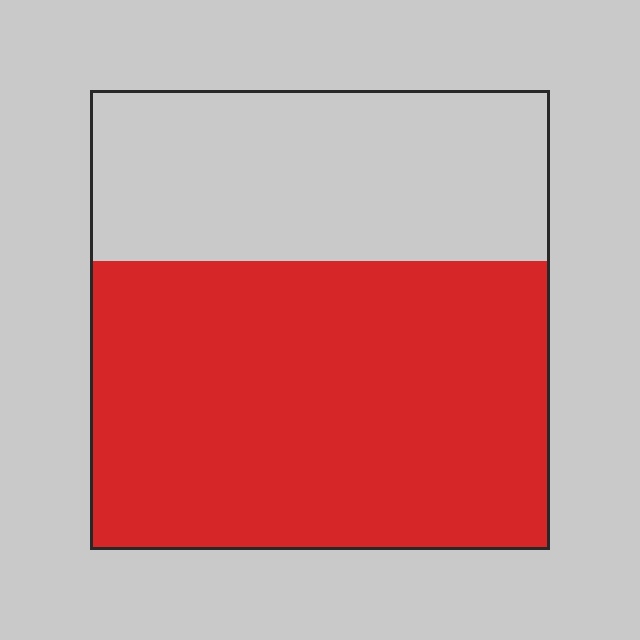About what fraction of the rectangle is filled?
About five eighths (5/8).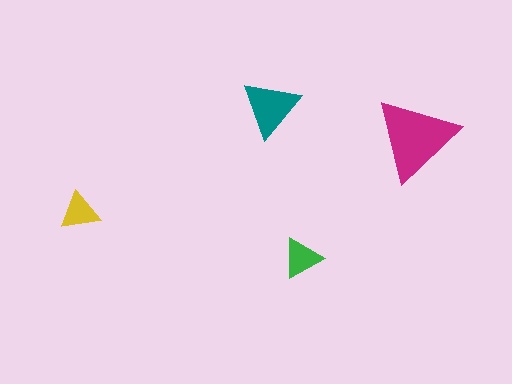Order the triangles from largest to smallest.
the magenta one, the teal one, the green one, the yellow one.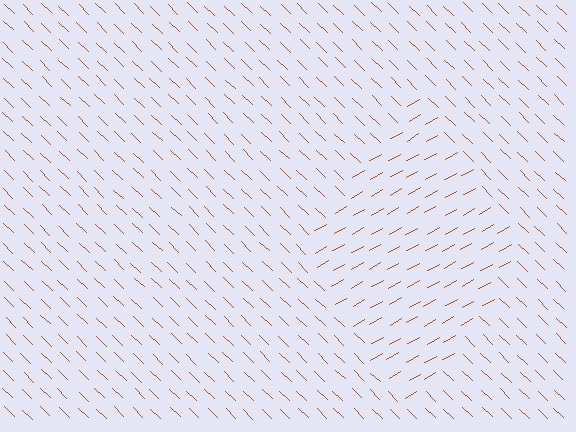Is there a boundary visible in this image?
Yes, there is a texture boundary formed by a change in line orientation.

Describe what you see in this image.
The image is filled with small brown line segments. A diamond region in the image has lines oriented differently from the surrounding lines, creating a visible texture boundary.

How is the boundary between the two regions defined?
The boundary is defined purely by a change in line orientation (approximately 73 degrees difference). All lines are the same color and thickness.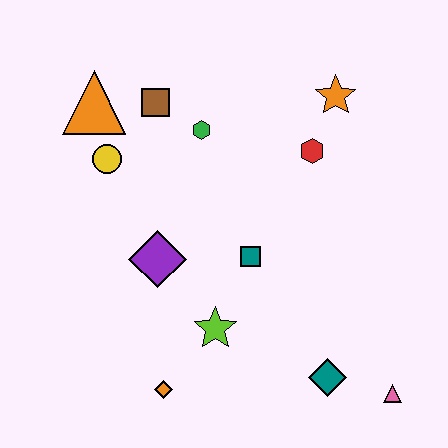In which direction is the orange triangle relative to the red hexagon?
The orange triangle is to the left of the red hexagon.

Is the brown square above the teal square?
Yes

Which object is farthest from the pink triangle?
The orange triangle is farthest from the pink triangle.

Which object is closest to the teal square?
The lime star is closest to the teal square.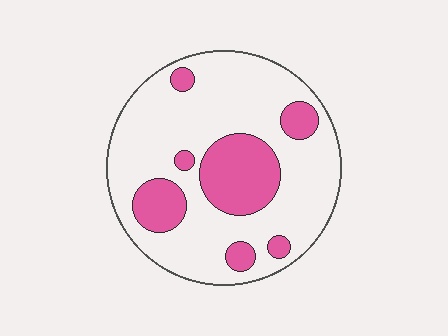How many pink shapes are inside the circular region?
7.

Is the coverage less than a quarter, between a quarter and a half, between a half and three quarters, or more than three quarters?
Between a quarter and a half.